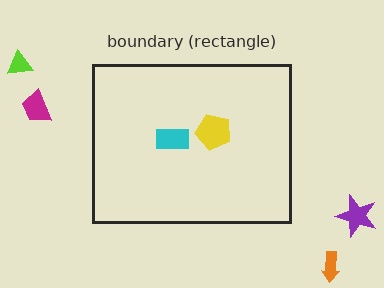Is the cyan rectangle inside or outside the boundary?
Inside.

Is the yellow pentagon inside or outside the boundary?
Inside.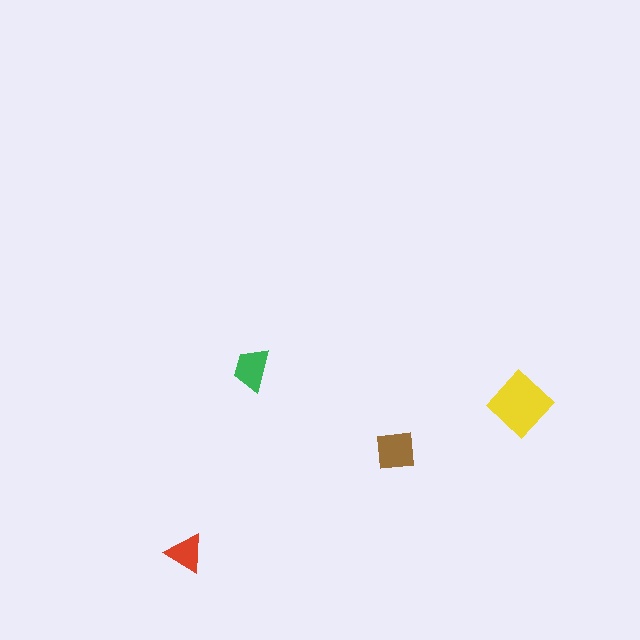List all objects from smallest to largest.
The red triangle, the green trapezoid, the brown square, the yellow diamond.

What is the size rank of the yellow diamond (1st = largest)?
1st.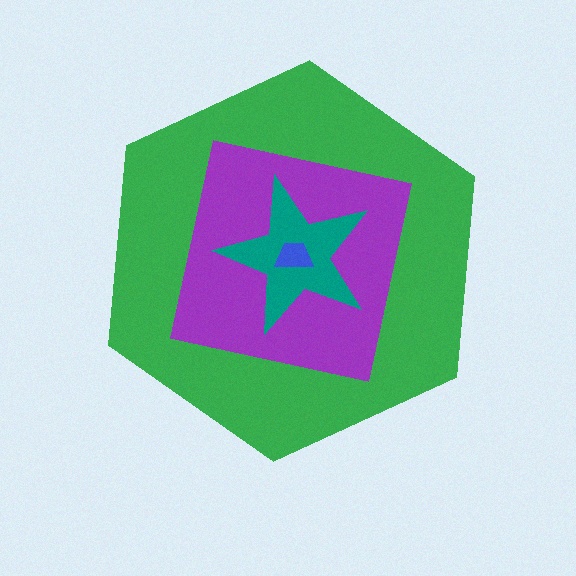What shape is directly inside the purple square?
The teal star.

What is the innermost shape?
The blue trapezoid.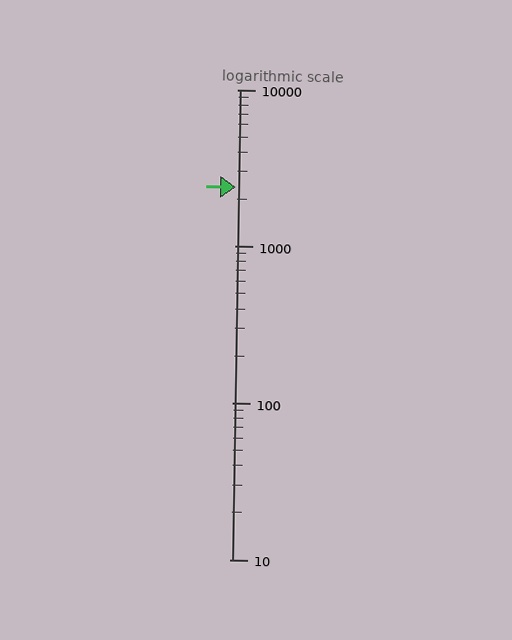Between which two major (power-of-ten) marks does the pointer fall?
The pointer is between 1000 and 10000.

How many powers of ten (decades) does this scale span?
The scale spans 3 decades, from 10 to 10000.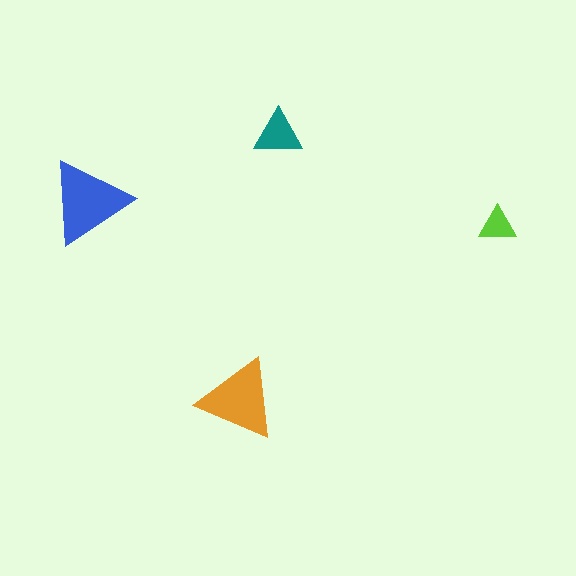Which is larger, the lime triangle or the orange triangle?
The orange one.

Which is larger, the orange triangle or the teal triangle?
The orange one.